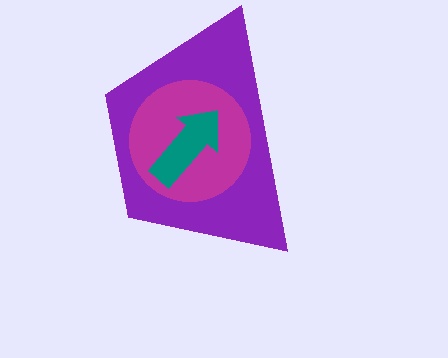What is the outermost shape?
The purple trapezoid.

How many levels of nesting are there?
3.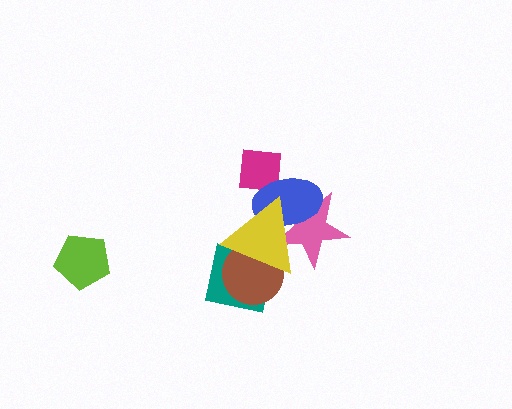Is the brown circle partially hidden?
Yes, it is partially covered by another shape.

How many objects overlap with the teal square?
2 objects overlap with the teal square.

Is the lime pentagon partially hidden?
No, no other shape covers it.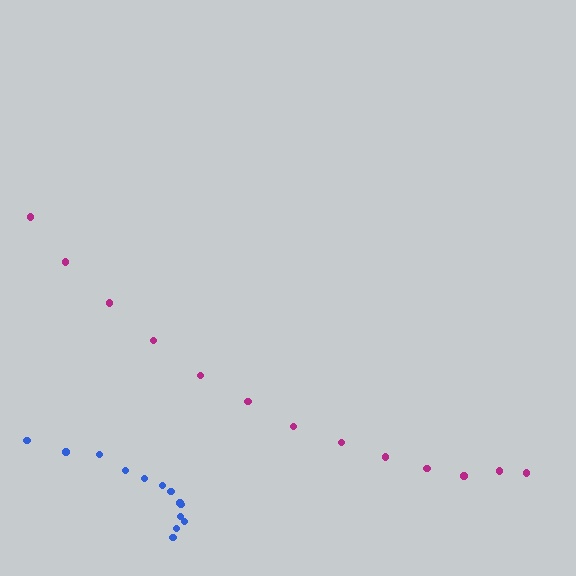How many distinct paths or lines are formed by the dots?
There are 2 distinct paths.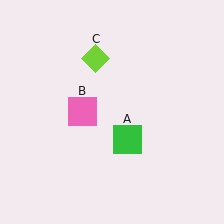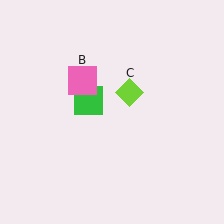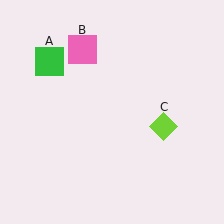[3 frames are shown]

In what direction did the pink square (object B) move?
The pink square (object B) moved up.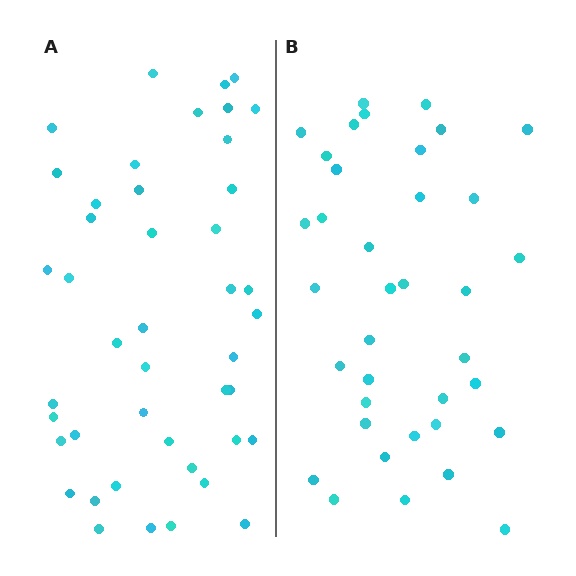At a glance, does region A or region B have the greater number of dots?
Region A (the left region) has more dots.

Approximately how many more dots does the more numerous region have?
Region A has roughly 8 or so more dots than region B.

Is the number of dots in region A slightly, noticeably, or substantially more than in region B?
Region A has only slightly more — the two regions are fairly close. The ratio is roughly 1.2 to 1.